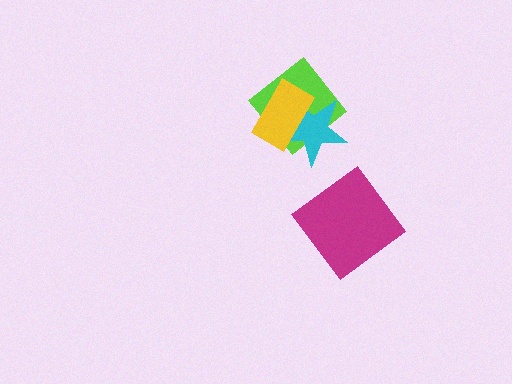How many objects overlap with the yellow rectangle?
2 objects overlap with the yellow rectangle.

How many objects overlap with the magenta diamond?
0 objects overlap with the magenta diamond.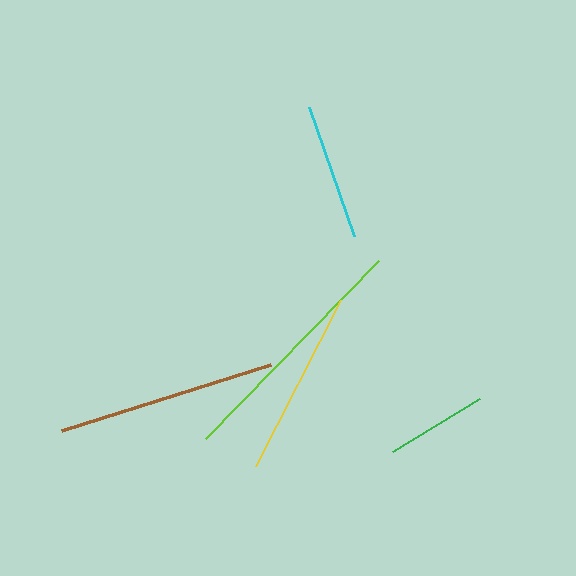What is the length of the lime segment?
The lime segment is approximately 248 pixels long.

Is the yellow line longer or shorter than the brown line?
The brown line is longer than the yellow line.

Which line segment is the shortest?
The green line is the shortest at approximately 102 pixels.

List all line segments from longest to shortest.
From longest to shortest: lime, brown, yellow, cyan, green.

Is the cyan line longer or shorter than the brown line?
The brown line is longer than the cyan line.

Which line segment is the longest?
The lime line is the longest at approximately 248 pixels.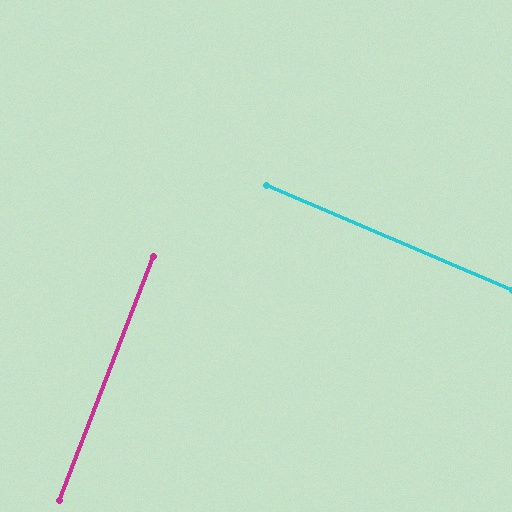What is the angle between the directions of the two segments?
Approximately 88 degrees.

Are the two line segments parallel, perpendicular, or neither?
Perpendicular — they meet at approximately 88°.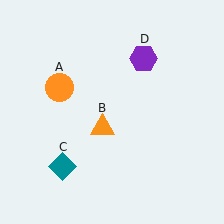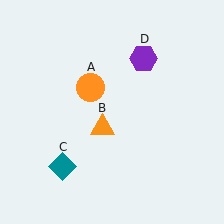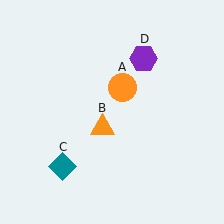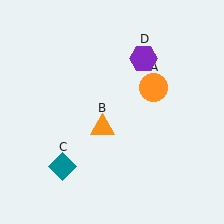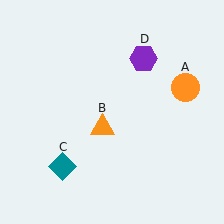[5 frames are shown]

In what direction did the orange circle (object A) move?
The orange circle (object A) moved right.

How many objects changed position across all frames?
1 object changed position: orange circle (object A).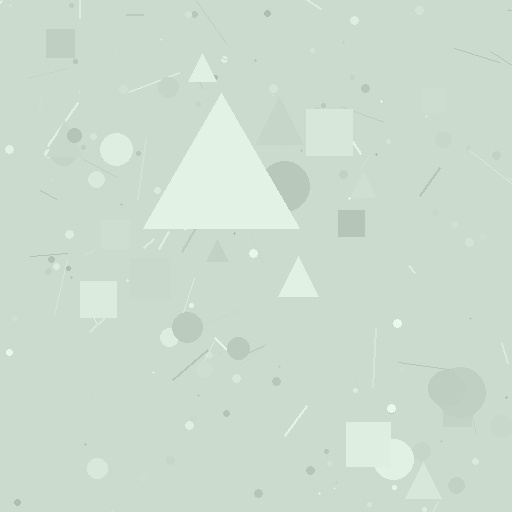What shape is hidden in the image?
A triangle is hidden in the image.